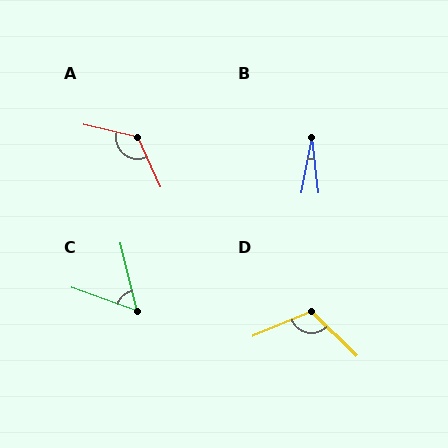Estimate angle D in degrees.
Approximately 113 degrees.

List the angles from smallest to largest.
B (18°), C (57°), D (113°), A (128°).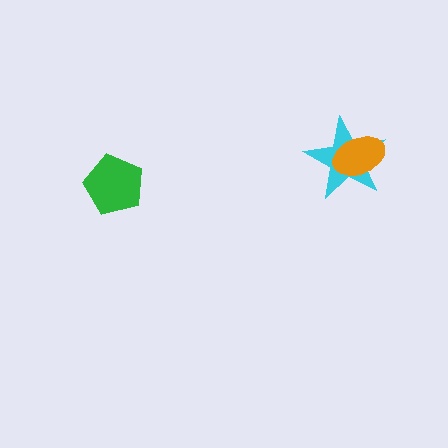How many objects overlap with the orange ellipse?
1 object overlaps with the orange ellipse.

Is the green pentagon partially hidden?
No, no other shape covers it.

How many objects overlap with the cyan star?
1 object overlaps with the cyan star.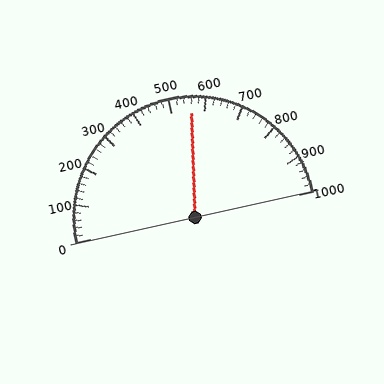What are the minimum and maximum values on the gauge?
The gauge ranges from 0 to 1000.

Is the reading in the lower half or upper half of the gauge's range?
The reading is in the upper half of the range (0 to 1000).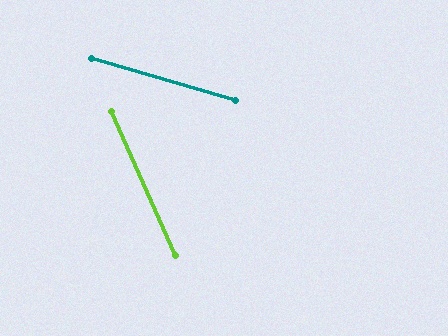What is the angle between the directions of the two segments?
Approximately 50 degrees.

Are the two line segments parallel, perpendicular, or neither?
Neither parallel nor perpendicular — they differ by about 50°.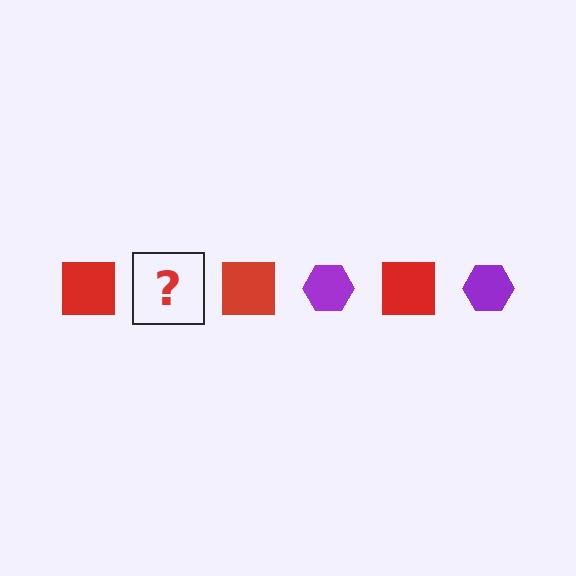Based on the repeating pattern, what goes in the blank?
The blank should be a purple hexagon.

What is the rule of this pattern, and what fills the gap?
The rule is that the pattern alternates between red square and purple hexagon. The gap should be filled with a purple hexagon.